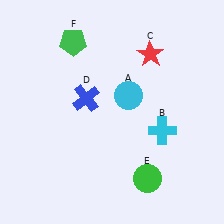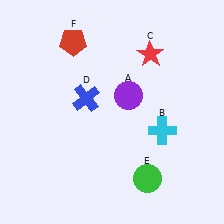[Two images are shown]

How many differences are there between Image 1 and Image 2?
There are 2 differences between the two images.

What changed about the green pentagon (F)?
In Image 1, F is green. In Image 2, it changed to red.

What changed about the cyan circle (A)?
In Image 1, A is cyan. In Image 2, it changed to purple.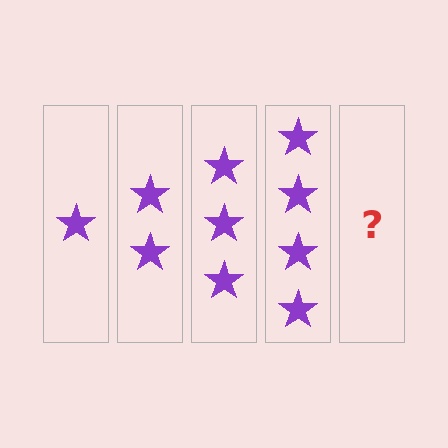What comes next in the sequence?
The next element should be 5 stars.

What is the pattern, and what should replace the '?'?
The pattern is that each step adds one more star. The '?' should be 5 stars.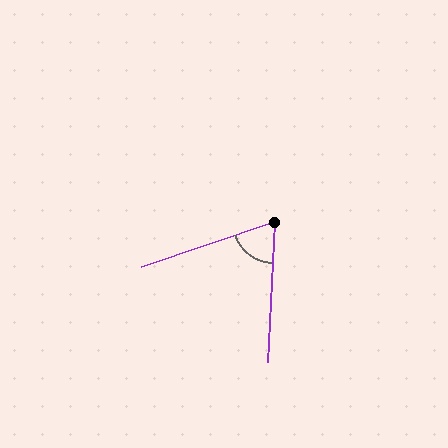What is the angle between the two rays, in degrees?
Approximately 69 degrees.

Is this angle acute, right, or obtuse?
It is acute.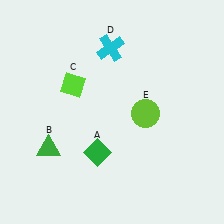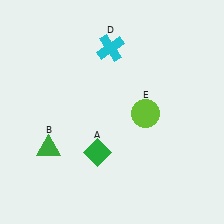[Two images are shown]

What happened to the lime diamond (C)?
The lime diamond (C) was removed in Image 2. It was in the top-left area of Image 1.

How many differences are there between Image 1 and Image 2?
There is 1 difference between the two images.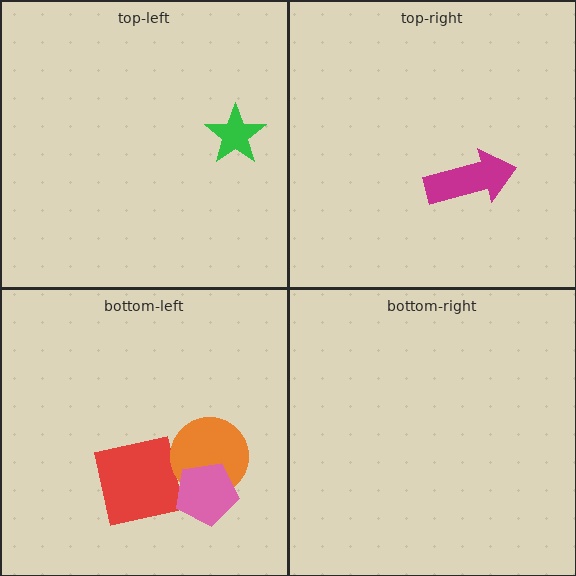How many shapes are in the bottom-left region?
3.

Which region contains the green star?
The top-left region.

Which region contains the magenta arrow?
The top-right region.